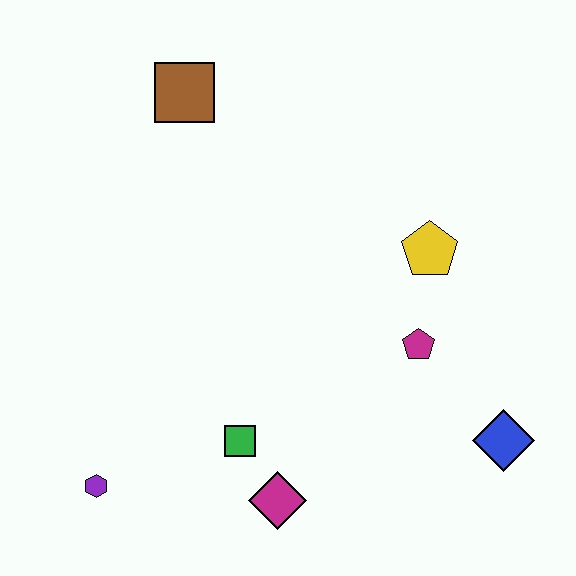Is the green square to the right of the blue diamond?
No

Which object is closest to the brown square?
The yellow pentagon is closest to the brown square.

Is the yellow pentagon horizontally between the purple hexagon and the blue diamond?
Yes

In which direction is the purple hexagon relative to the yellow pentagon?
The purple hexagon is to the left of the yellow pentagon.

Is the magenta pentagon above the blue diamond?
Yes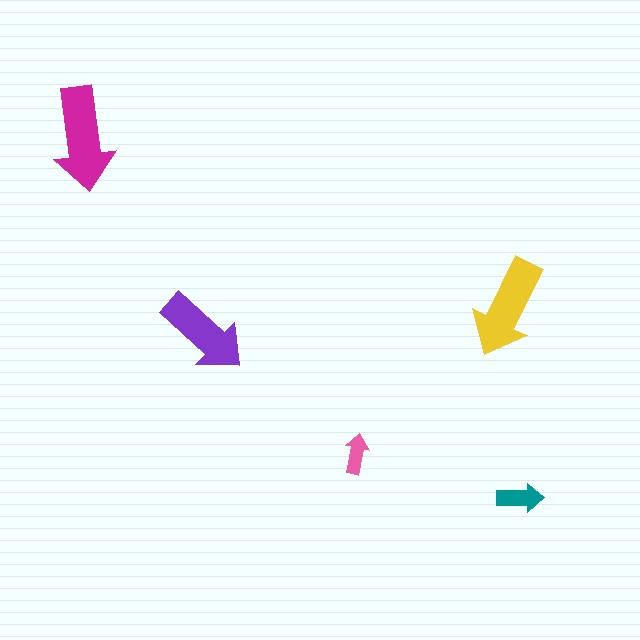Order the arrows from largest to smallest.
the magenta one, the yellow one, the purple one, the teal one, the pink one.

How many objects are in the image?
There are 5 objects in the image.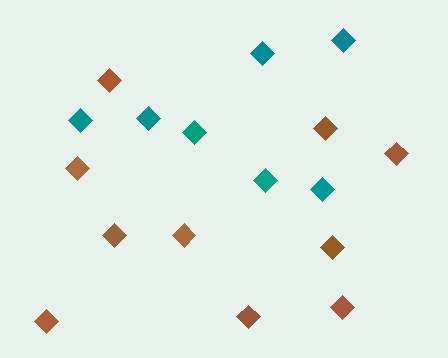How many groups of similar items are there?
There are 2 groups: one group of brown diamonds (10) and one group of teal diamonds (7).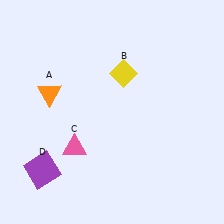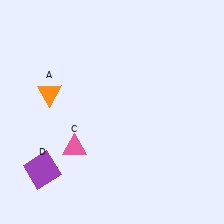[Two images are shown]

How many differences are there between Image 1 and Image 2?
There is 1 difference between the two images.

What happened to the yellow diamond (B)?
The yellow diamond (B) was removed in Image 2. It was in the top-right area of Image 1.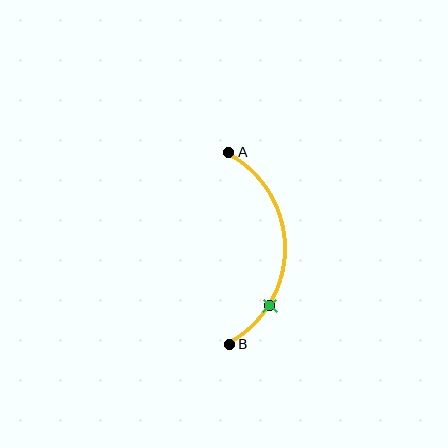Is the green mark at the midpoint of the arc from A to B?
No. The green mark lies on the arc but is closer to endpoint B. The arc midpoint would be at the point on the curve equidistant along the arc from both A and B.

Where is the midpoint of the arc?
The arc midpoint is the point on the curve farthest from the straight line joining A and B. It sits to the right of that line.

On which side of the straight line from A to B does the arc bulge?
The arc bulges to the right of the straight line connecting A and B.